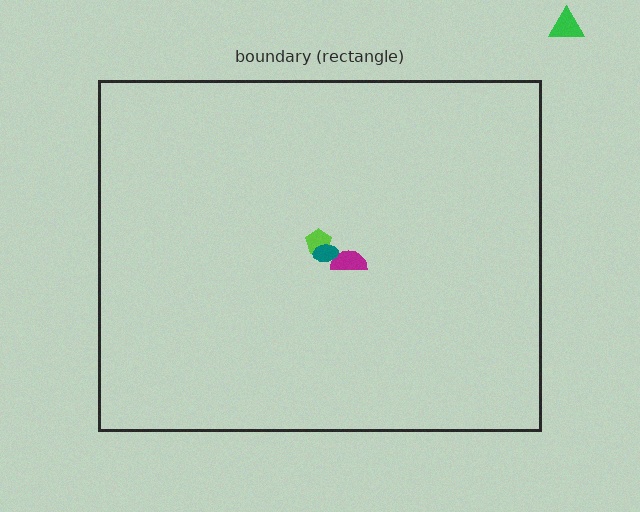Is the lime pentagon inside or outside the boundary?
Inside.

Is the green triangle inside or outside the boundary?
Outside.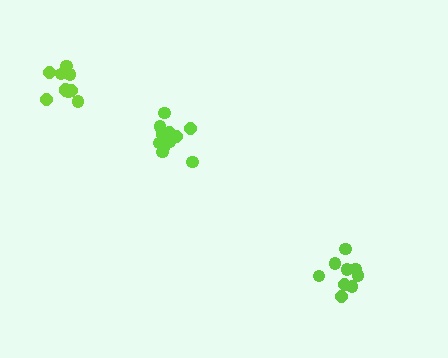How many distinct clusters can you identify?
There are 3 distinct clusters.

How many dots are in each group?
Group 1: 9 dots, Group 2: 10 dots, Group 3: 14 dots (33 total).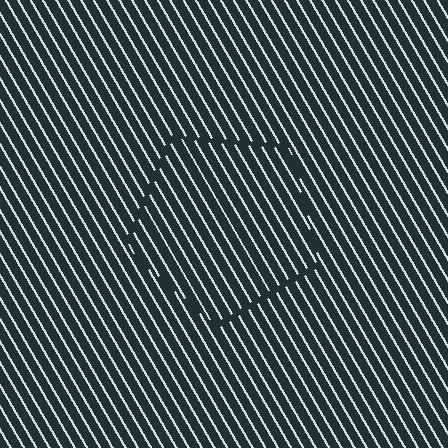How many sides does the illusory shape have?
5 sides — the line-ends trace a pentagon.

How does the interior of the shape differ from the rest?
The interior of the shape contains the same grating, shifted by half a period — the contour is defined by the phase discontinuity where line-ends from the inner and outer gratings abut.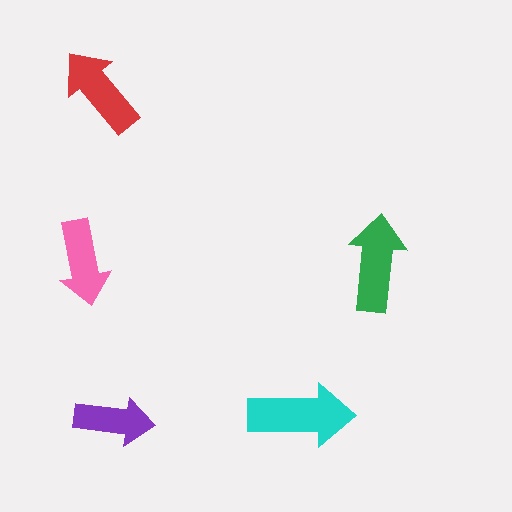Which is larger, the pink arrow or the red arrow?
The red one.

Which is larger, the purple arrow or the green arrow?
The green one.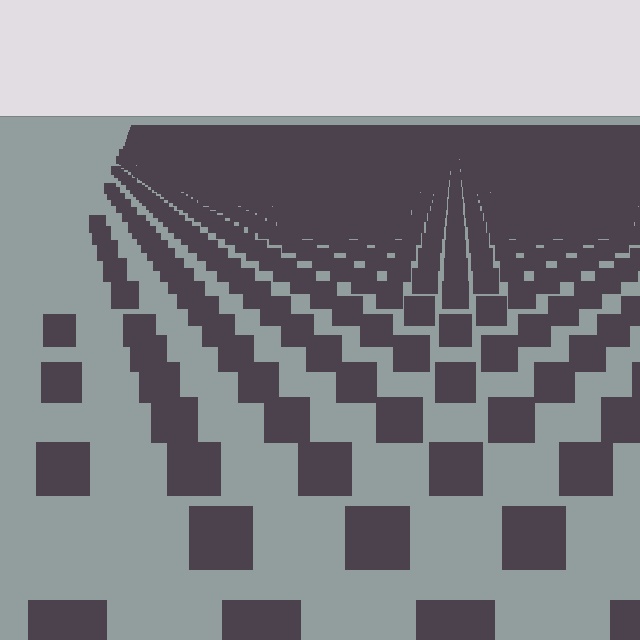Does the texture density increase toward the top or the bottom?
Density increases toward the top.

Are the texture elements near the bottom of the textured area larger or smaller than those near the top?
Larger. Near the bottom, elements are closer to the viewer and appear at a bigger on-screen size.